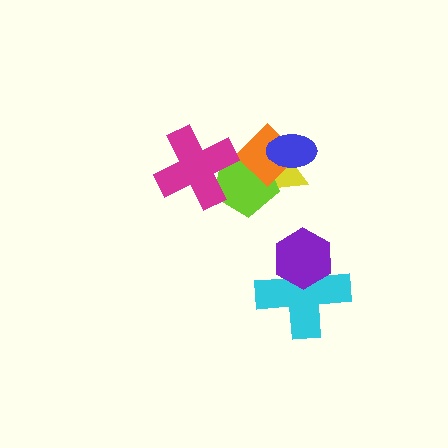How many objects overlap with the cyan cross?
1 object overlaps with the cyan cross.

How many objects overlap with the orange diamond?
3 objects overlap with the orange diamond.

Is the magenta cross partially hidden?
No, no other shape covers it.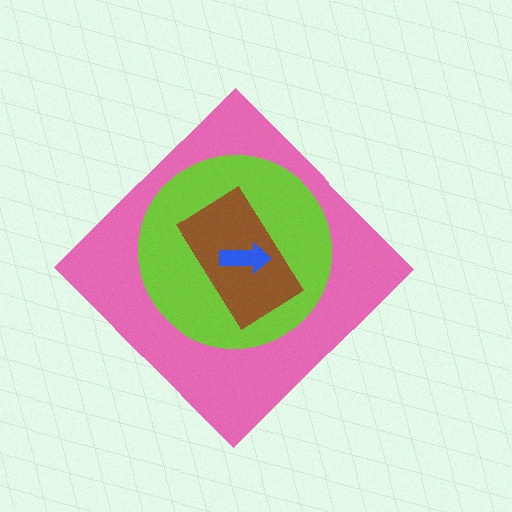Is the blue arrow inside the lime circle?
Yes.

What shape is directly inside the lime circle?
The brown rectangle.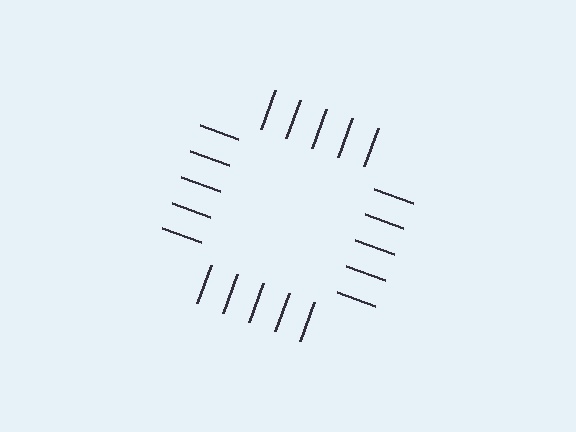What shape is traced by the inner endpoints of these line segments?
An illusory square — the line segments terminate on its edges but no continuous stroke is drawn.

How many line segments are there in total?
20 — 5 along each of the 4 edges.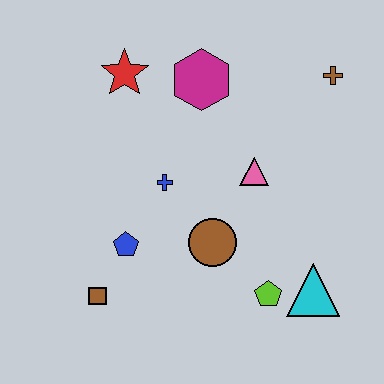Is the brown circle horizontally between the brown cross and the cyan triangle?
No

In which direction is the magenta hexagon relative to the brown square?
The magenta hexagon is above the brown square.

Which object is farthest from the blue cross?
The brown cross is farthest from the blue cross.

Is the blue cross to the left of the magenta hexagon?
Yes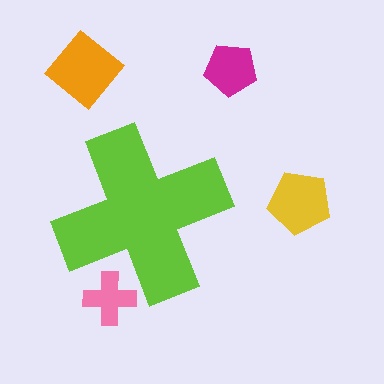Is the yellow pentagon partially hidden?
No, the yellow pentagon is fully visible.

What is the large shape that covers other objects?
A lime cross.